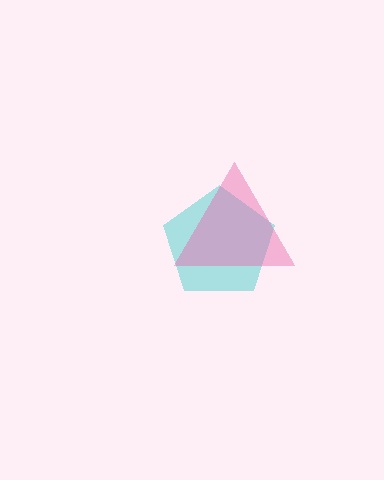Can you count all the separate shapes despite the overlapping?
Yes, there are 2 separate shapes.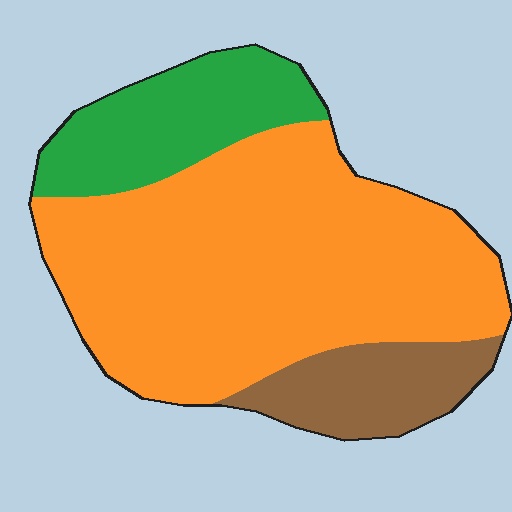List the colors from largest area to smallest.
From largest to smallest: orange, green, brown.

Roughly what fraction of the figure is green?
Green takes up less than a quarter of the figure.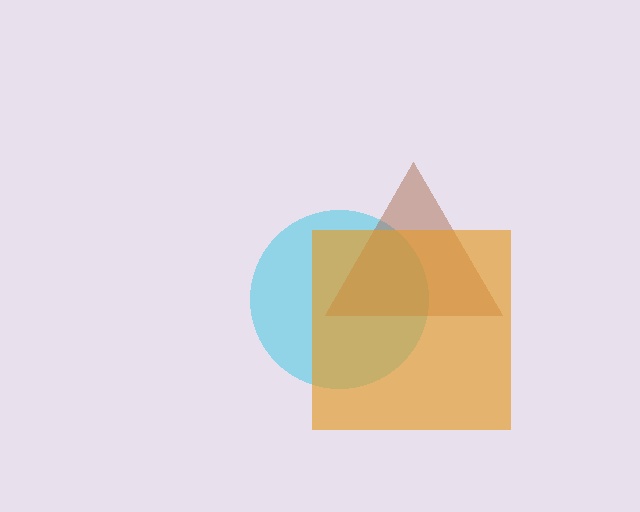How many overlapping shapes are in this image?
There are 3 overlapping shapes in the image.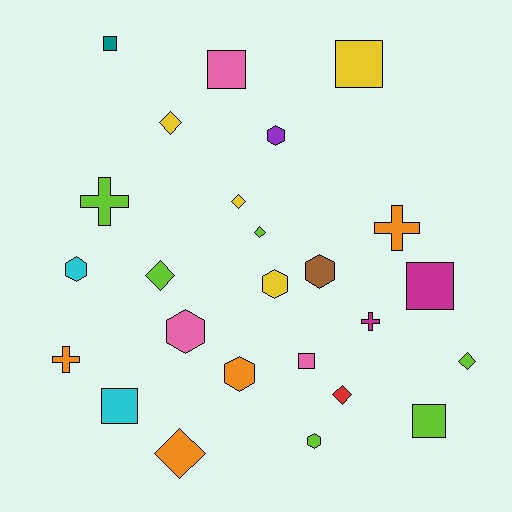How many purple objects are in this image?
There is 1 purple object.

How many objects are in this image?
There are 25 objects.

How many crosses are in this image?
There are 4 crosses.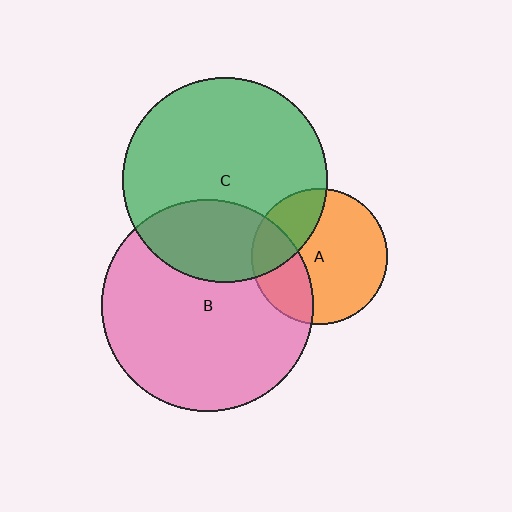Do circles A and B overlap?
Yes.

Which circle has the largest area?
Circle B (pink).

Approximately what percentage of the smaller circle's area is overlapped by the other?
Approximately 30%.